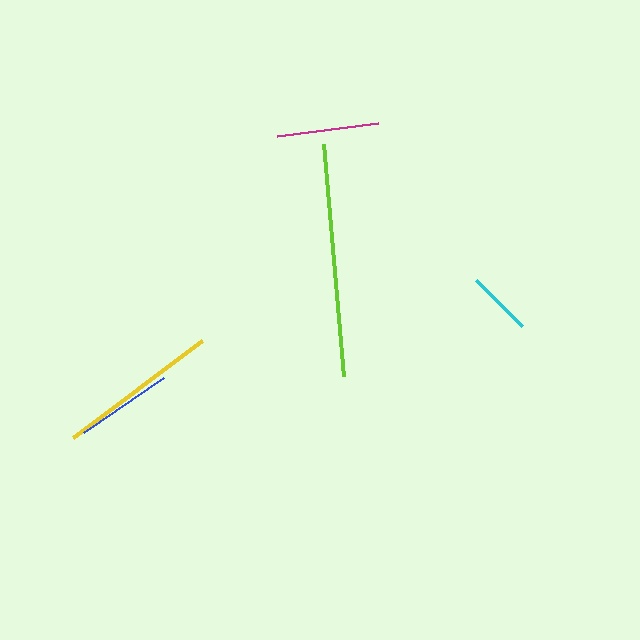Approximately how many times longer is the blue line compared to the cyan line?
The blue line is approximately 1.5 times the length of the cyan line.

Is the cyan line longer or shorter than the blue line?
The blue line is longer than the cyan line.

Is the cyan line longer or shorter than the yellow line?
The yellow line is longer than the cyan line.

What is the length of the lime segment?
The lime segment is approximately 232 pixels long.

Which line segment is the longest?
The lime line is the longest at approximately 232 pixels.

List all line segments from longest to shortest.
From longest to shortest: lime, yellow, magenta, blue, cyan.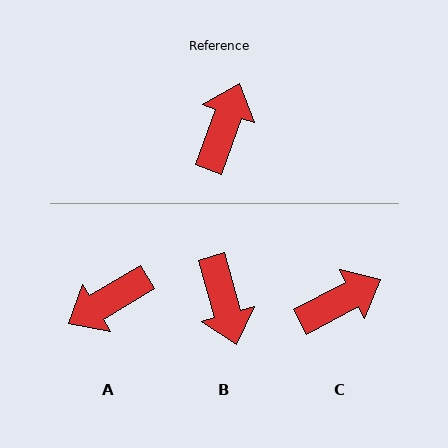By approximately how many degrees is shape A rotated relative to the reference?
Approximately 141 degrees counter-clockwise.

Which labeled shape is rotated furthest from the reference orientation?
B, about 145 degrees away.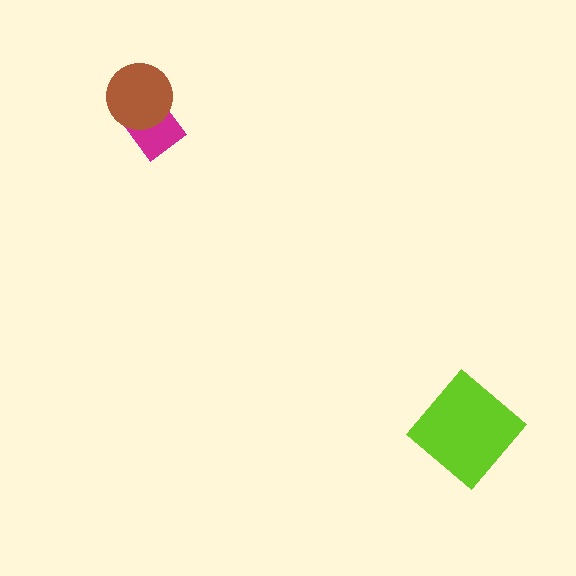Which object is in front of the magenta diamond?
The brown circle is in front of the magenta diamond.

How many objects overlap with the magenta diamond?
1 object overlaps with the magenta diamond.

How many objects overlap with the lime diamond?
0 objects overlap with the lime diamond.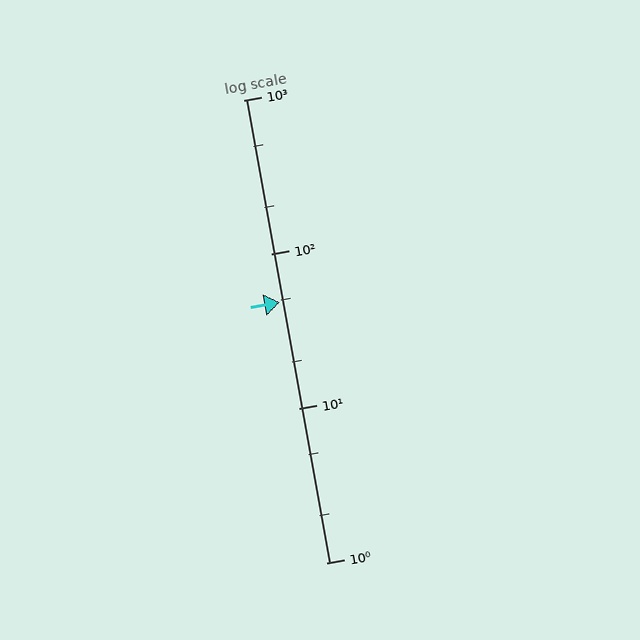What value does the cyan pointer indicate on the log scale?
The pointer indicates approximately 49.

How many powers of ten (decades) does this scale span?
The scale spans 3 decades, from 1 to 1000.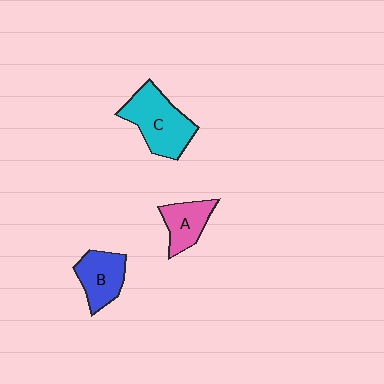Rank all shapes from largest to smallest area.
From largest to smallest: C (cyan), B (blue), A (pink).